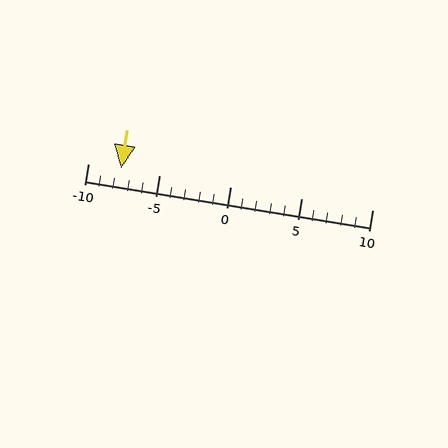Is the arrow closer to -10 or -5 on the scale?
The arrow is closer to -10.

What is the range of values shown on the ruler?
The ruler shows values from -10 to 10.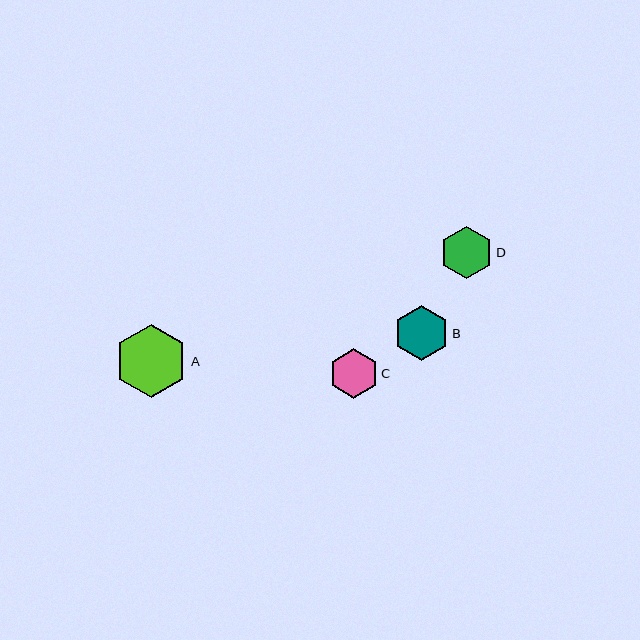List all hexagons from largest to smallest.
From largest to smallest: A, B, D, C.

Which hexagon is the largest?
Hexagon A is the largest with a size of approximately 73 pixels.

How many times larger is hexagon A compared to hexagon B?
Hexagon A is approximately 1.3 times the size of hexagon B.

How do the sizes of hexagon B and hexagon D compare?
Hexagon B and hexagon D are approximately the same size.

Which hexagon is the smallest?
Hexagon C is the smallest with a size of approximately 50 pixels.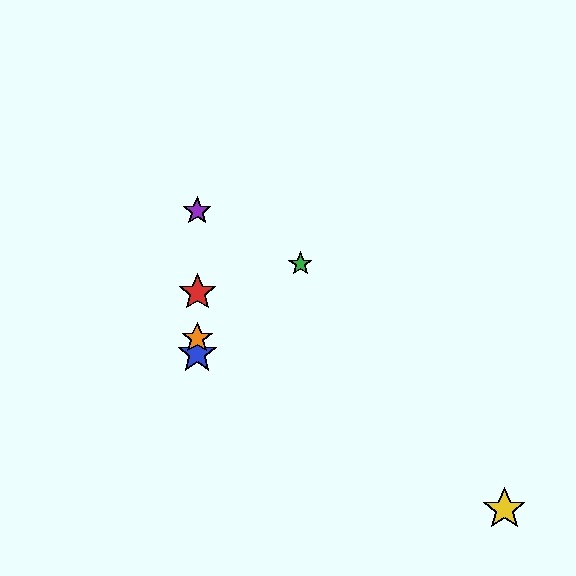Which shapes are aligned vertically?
The red star, the blue star, the purple star, the orange star are aligned vertically.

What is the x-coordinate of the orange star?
The orange star is at x≈197.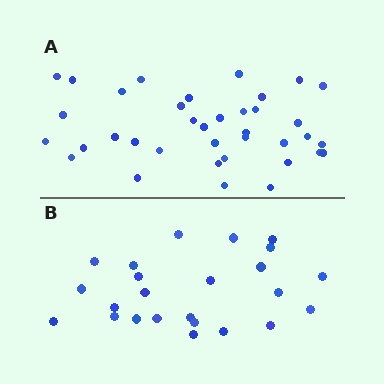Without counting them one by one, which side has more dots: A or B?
Region A (the top region) has more dots.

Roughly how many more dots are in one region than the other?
Region A has approximately 15 more dots than region B.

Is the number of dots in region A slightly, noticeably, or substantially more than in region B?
Region A has substantially more. The ratio is roughly 1.5 to 1.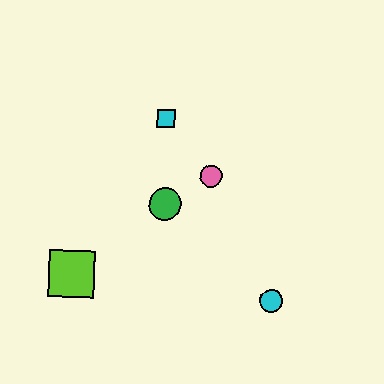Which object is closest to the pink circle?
The green circle is closest to the pink circle.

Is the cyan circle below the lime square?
Yes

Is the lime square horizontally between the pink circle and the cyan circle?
No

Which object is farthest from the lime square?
The cyan circle is farthest from the lime square.